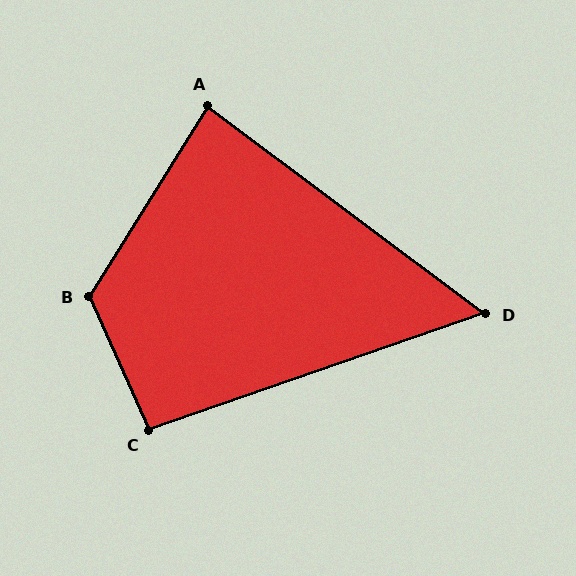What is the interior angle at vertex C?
Approximately 95 degrees (approximately right).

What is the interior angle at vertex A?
Approximately 85 degrees (approximately right).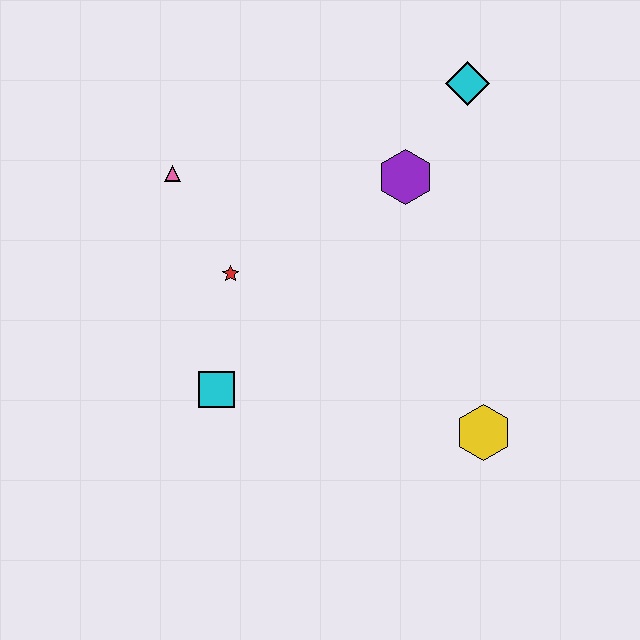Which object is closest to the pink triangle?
The red star is closest to the pink triangle.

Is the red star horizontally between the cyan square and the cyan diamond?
Yes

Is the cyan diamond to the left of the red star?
No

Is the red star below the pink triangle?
Yes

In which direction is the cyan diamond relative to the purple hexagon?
The cyan diamond is above the purple hexagon.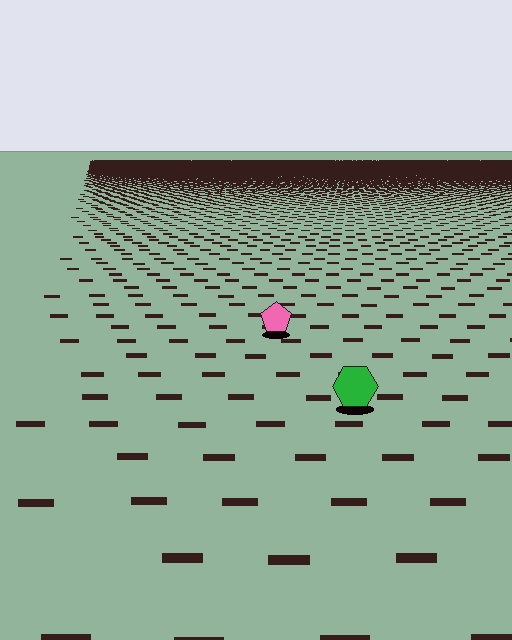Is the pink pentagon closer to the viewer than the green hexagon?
No. The green hexagon is closer — you can tell from the texture gradient: the ground texture is coarser near it.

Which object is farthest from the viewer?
The pink pentagon is farthest from the viewer. It appears smaller and the ground texture around it is denser.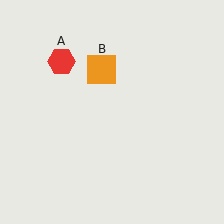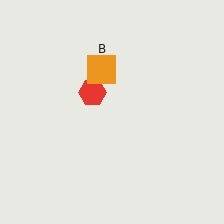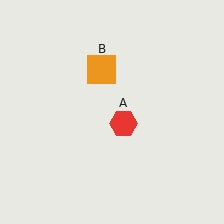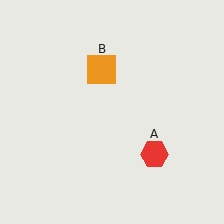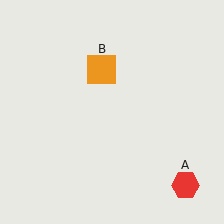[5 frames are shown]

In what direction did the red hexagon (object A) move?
The red hexagon (object A) moved down and to the right.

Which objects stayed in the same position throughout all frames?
Orange square (object B) remained stationary.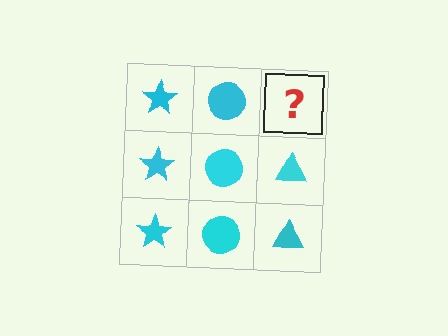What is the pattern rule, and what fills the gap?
The rule is that each column has a consistent shape. The gap should be filled with a cyan triangle.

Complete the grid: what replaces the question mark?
The question mark should be replaced with a cyan triangle.